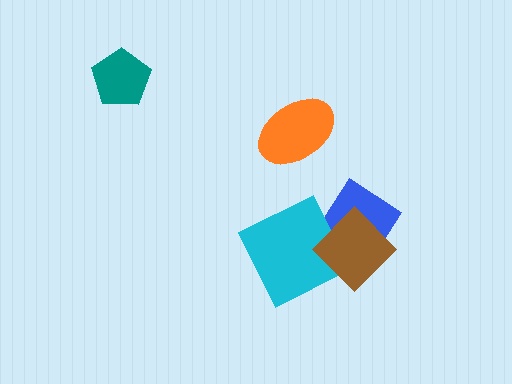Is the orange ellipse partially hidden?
No, no other shape covers it.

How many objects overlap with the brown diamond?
2 objects overlap with the brown diamond.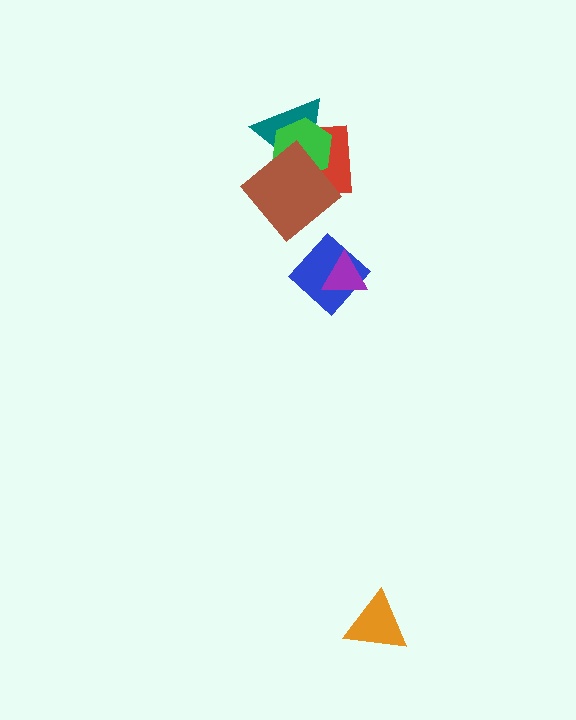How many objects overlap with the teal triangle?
3 objects overlap with the teal triangle.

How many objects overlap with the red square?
3 objects overlap with the red square.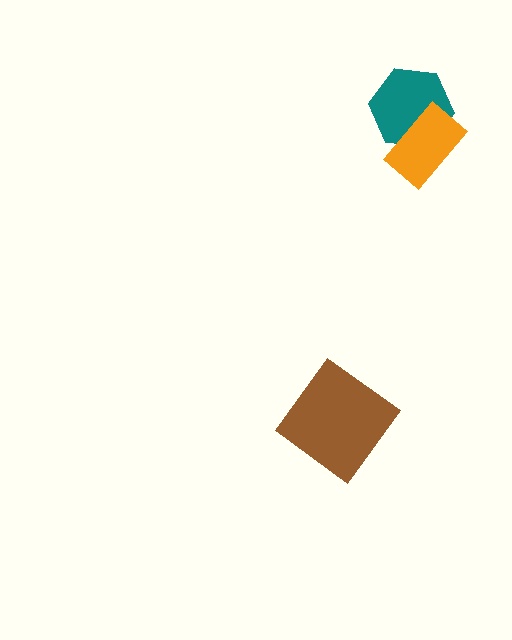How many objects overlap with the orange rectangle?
1 object overlaps with the orange rectangle.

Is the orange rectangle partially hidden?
No, no other shape covers it.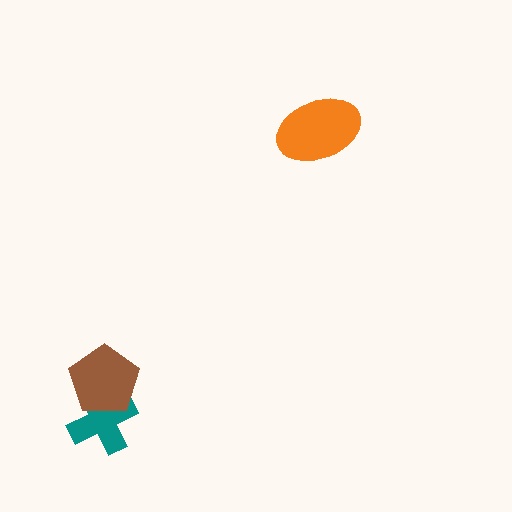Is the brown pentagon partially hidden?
No, no other shape covers it.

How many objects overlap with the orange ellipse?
0 objects overlap with the orange ellipse.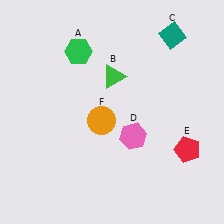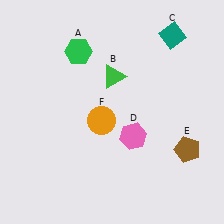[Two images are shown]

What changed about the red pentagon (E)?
In Image 1, E is red. In Image 2, it changed to brown.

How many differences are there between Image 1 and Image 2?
There is 1 difference between the two images.